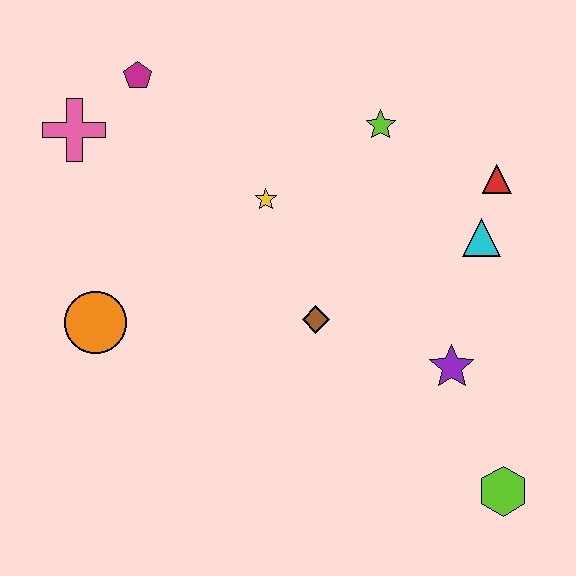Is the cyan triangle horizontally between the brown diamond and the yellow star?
No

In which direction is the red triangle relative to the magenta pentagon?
The red triangle is to the right of the magenta pentagon.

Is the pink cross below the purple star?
No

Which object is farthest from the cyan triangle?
The pink cross is farthest from the cyan triangle.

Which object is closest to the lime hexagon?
The purple star is closest to the lime hexagon.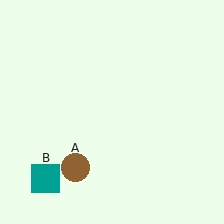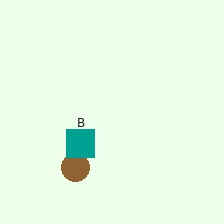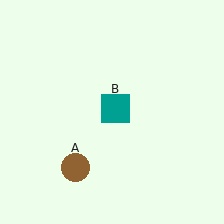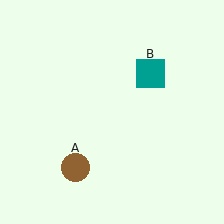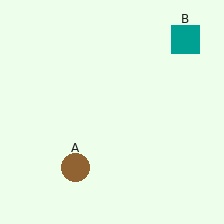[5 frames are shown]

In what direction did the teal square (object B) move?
The teal square (object B) moved up and to the right.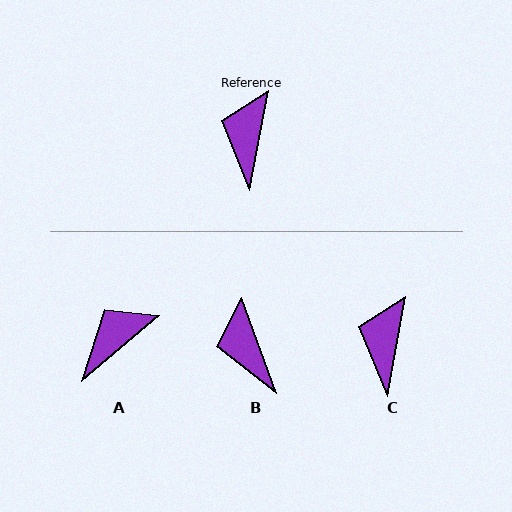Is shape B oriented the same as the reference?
No, it is off by about 30 degrees.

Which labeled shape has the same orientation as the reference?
C.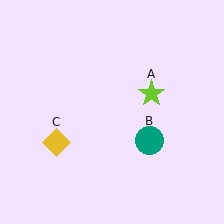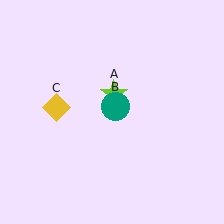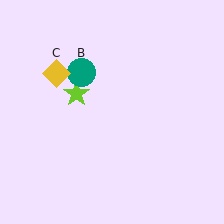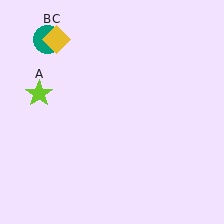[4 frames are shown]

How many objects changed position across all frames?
3 objects changed position: lime star (object A), teal circle (object B), yellow diamond (object C).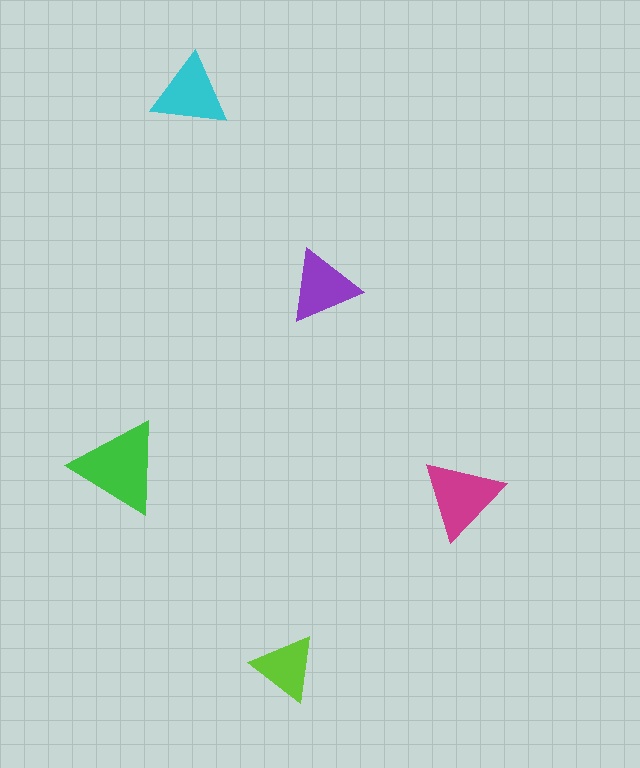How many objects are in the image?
There are 5 objects in the image.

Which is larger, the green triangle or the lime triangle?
The green one.